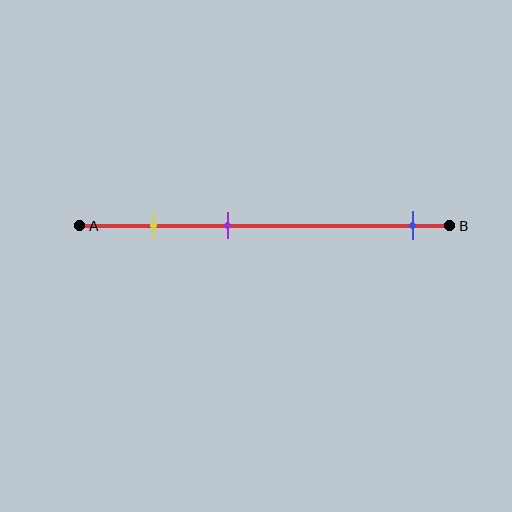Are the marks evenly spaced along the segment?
No, the marks are not evenly spaced.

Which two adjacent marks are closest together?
The yellow and purple marks are the closest adjacent pair.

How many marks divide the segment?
There are 3 marks dividing the segment.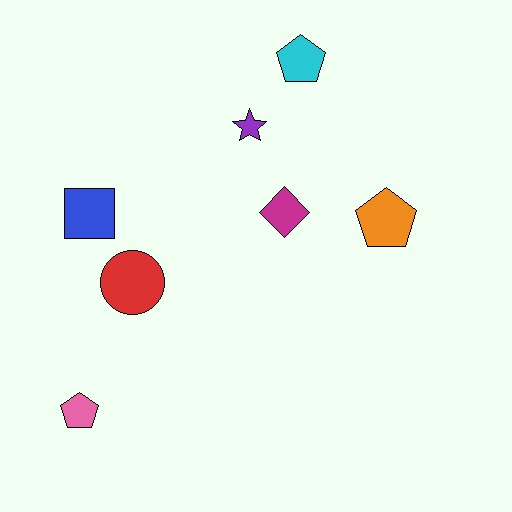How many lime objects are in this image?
There are no lime objects.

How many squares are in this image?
There is 1 square.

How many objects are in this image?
There are 7 objects.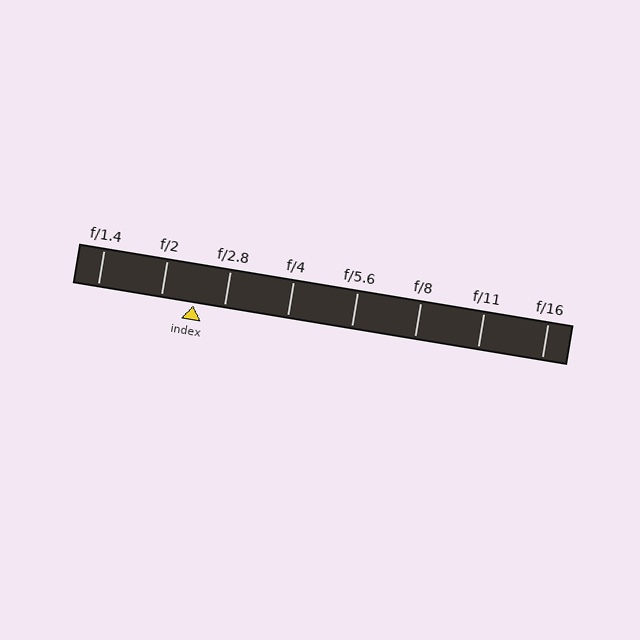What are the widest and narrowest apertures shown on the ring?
The widest aperture shown is f/1.4 and the narrowest is f/16.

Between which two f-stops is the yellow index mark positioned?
The index mark is between f/2 and f/2.8.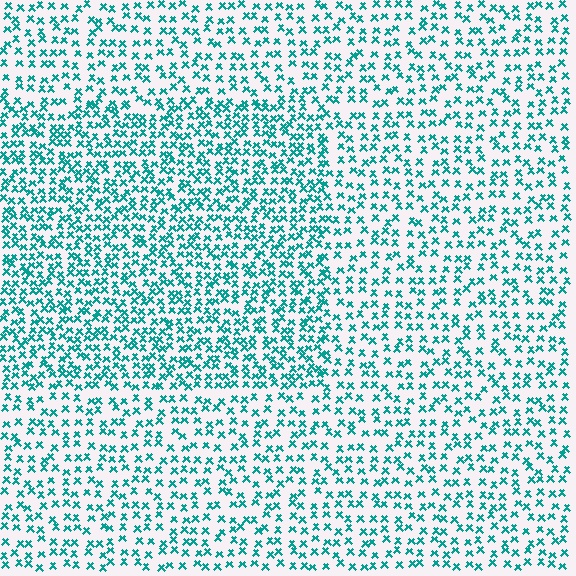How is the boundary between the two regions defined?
The boundary is defined by a change in element density (approximately 1.6x ratio). All elements are the same color, size, and shape.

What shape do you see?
I see a rectangle.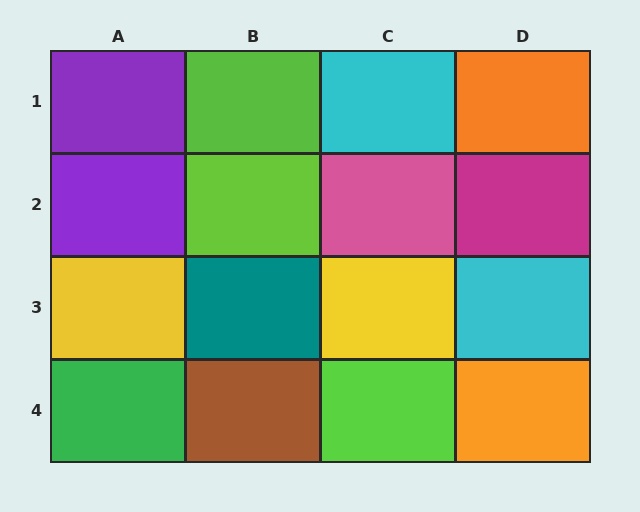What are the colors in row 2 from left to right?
Purple, lime, pink, magenta.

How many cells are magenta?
1 cell is magenta.